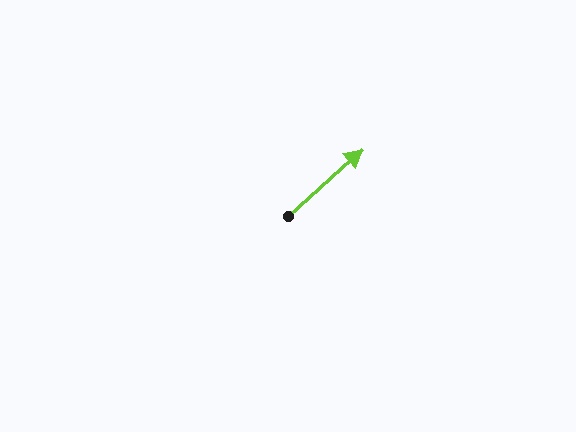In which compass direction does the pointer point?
Northeast.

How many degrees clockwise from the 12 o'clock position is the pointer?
Approximately 48 degrees.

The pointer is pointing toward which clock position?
Roughly 2 o'clock.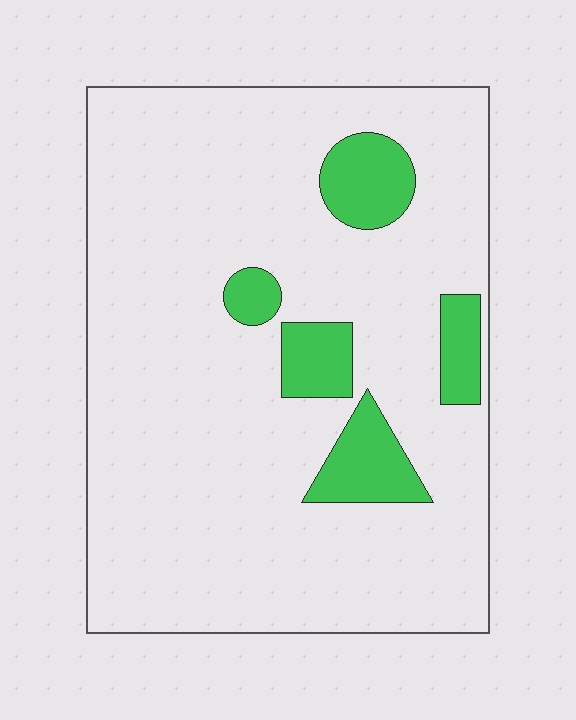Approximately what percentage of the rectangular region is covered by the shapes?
Approximately 15%.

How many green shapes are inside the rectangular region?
5.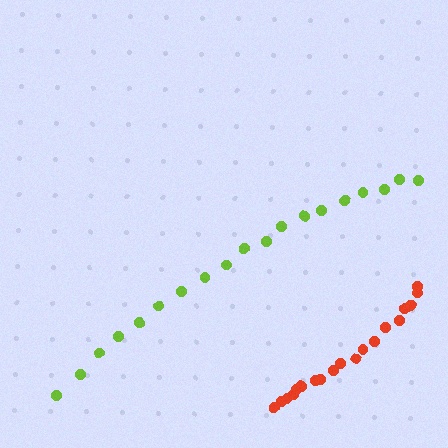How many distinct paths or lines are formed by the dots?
There are 2 distinct paths.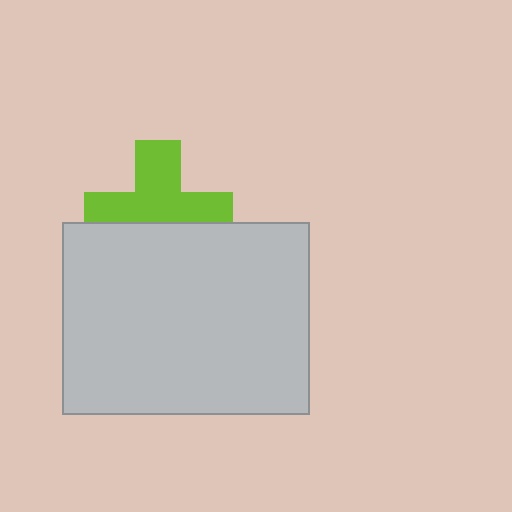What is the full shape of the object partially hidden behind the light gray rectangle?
The partially hidden object is a lime cross.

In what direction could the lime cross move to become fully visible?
The lime cross could move up. That would shift it out from behind the light gray rectangle entirely.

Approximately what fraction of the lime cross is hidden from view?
Roughly 41% of the lime cross is hidden behind the light gray rectangle.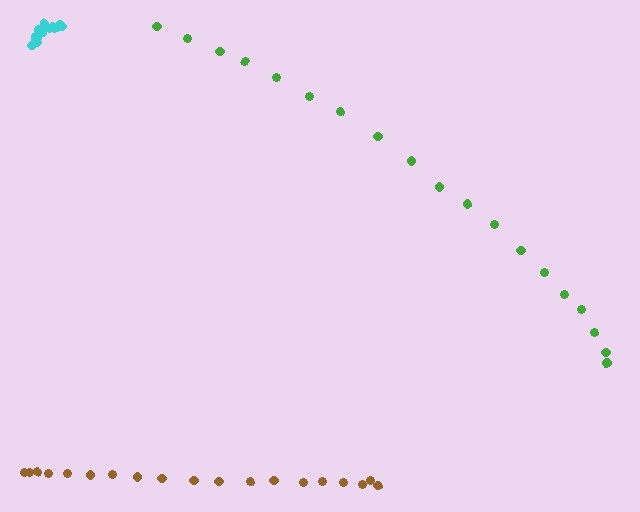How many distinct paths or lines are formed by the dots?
There are 3 distinct paths.